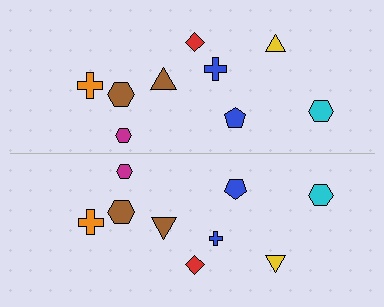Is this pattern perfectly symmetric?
No, the pattern is not perfectly symmetric. The blue cross on the bottom side has a different size than its mirror counterpart.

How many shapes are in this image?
There are 18 shapes in this image.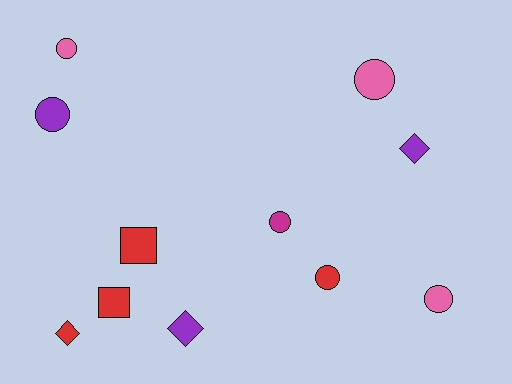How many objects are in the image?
There are 11 objects.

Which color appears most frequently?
Red, with 4 objects.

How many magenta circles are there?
There is 1 magenta circle.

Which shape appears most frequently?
Circle, with 6 objects.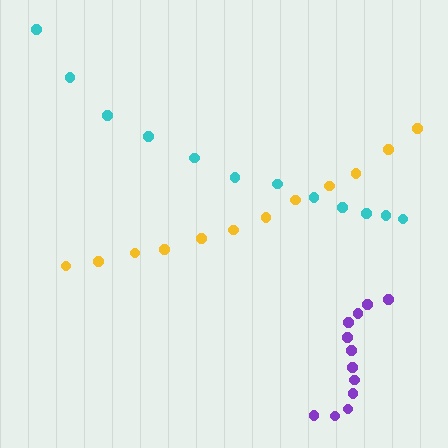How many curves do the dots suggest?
There are 3 distinct paths.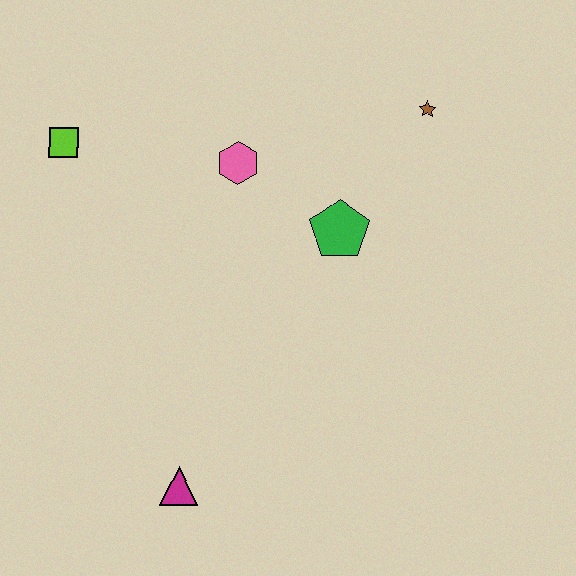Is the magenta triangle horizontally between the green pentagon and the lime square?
Yes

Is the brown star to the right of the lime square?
Yes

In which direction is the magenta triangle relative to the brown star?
The magenta triangle is below the brown star.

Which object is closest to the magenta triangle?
The green pentagon is closest to the magenta triangle.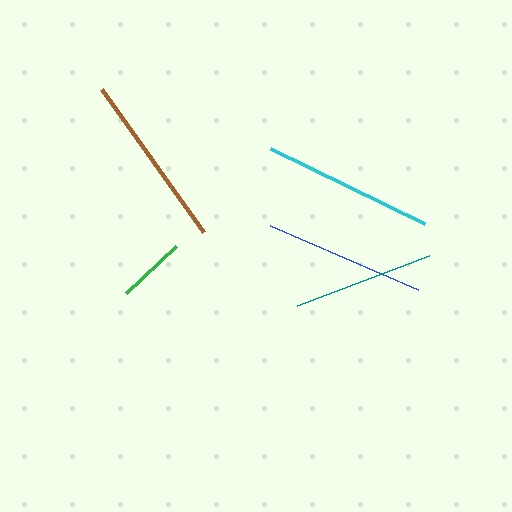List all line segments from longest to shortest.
From longest to shortest: brown, cyan, blue, teal, green.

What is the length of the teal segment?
The teal segment is approximately 142 pixels long.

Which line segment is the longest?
The brown line is the longest at approximately 176 pixels.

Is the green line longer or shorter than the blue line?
The blue line is longer than the green line.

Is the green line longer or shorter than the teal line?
The teal line is longer than the green line.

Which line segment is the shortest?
The green line is the shortest at approximately 69 pixels.